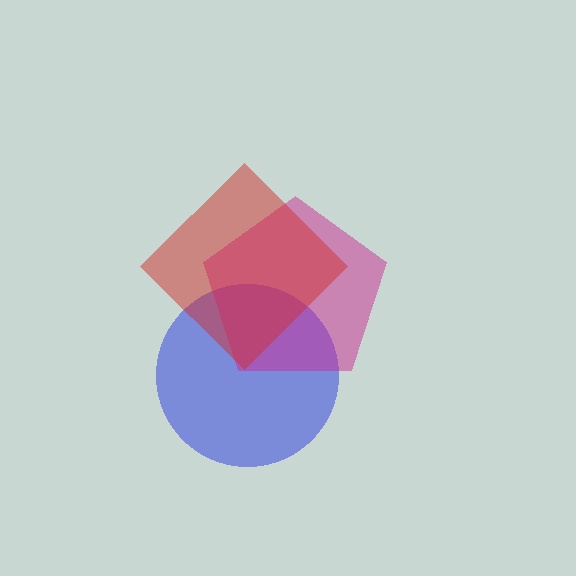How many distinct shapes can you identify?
There are 3 distinct shapes: a blue circle, a magenta pentagon, a red diamond.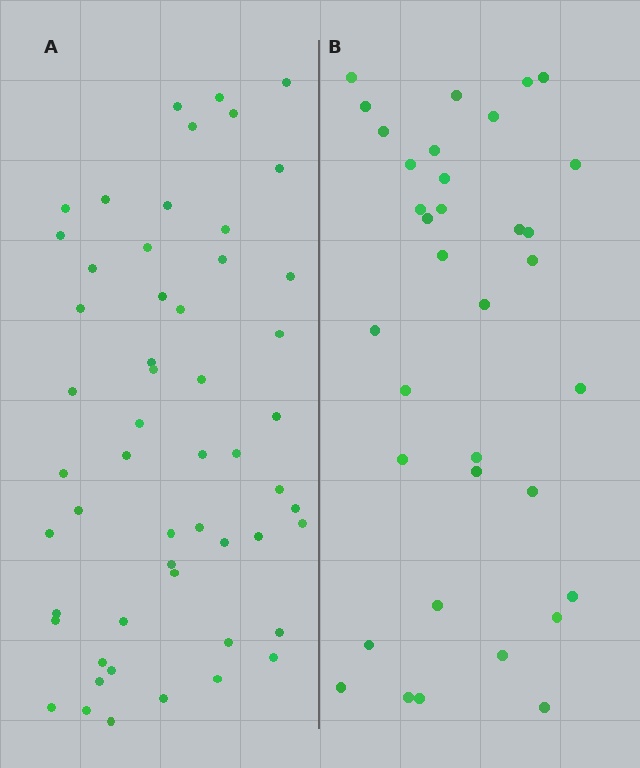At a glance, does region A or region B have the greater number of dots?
Region A (the left region) has more dots.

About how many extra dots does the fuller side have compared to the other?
Region A has approximately 20 more dots than region B.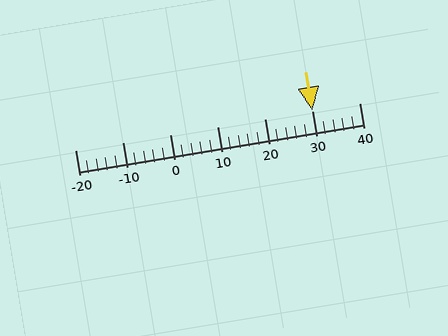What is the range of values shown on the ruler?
The ruler shows values from -20 to 40.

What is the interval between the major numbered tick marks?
The major tick marks are spaced 10 units apart.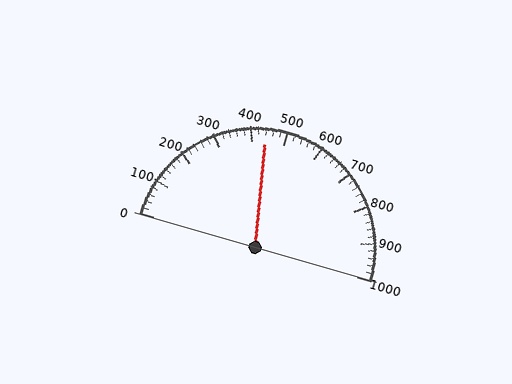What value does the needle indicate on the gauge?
The needle indicates approximately 440.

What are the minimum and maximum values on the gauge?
The gauge ranges from 0 to 1000.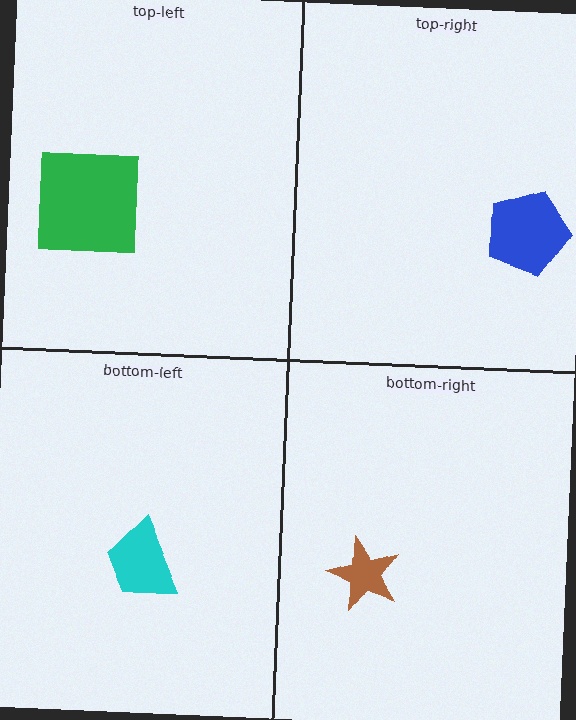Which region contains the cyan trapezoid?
The bottom-left region.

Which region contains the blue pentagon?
The top-right region.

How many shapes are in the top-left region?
1.